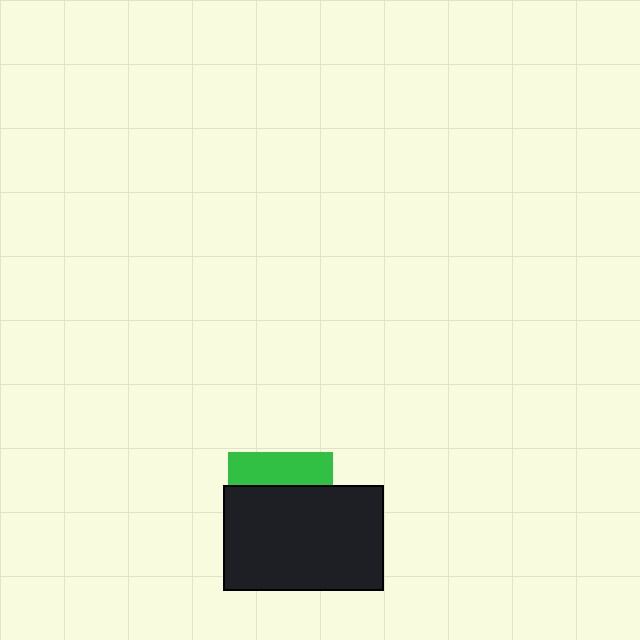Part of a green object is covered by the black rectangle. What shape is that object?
It is a square.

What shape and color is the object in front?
The object in front is a black rectangle.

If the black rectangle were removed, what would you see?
You would see the complete green square.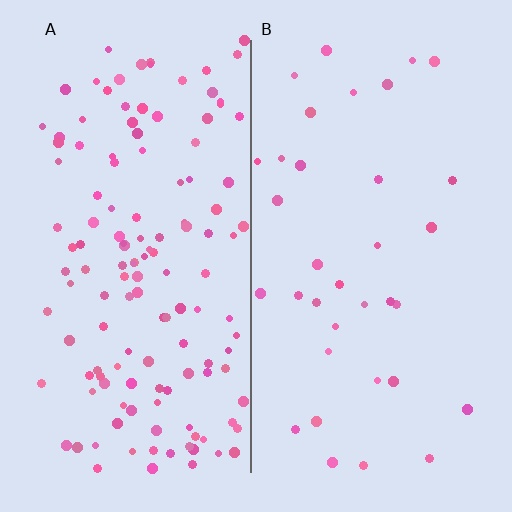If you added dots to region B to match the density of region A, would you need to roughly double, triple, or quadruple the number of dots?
Approximately quadruple.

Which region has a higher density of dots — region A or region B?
A (the left).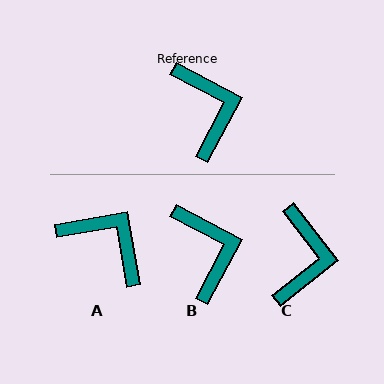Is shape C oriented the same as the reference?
No, it is off by about 24 degrees.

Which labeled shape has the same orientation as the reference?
B.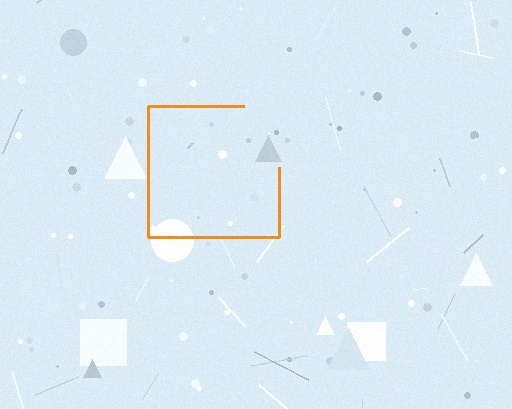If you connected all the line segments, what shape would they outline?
They would outline a square.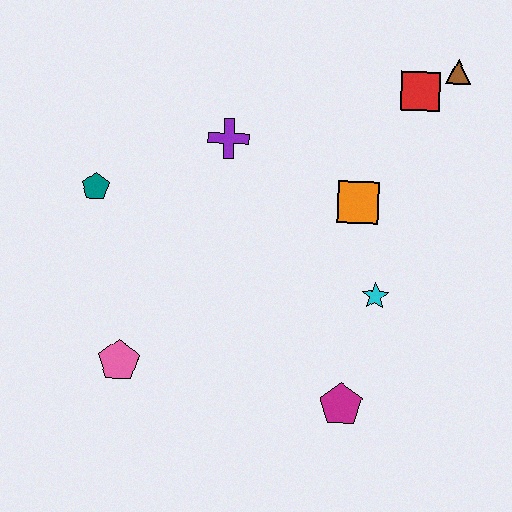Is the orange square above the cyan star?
Yes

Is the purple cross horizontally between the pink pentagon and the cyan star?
Yes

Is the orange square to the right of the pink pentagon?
Yes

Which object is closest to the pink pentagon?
The teal pentagon is closest to the pink pentagon.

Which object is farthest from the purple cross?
The magenta pentagon is farthest from the purple cross.